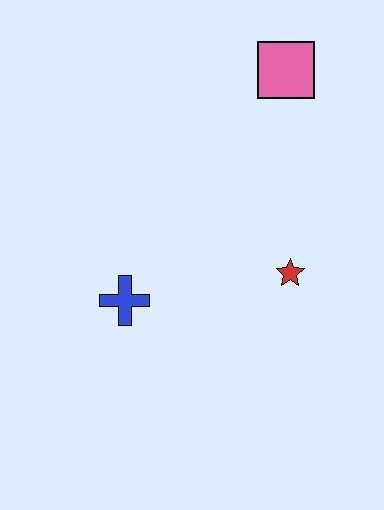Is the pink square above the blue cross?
Yes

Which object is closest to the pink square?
The red star is closest to the pink square.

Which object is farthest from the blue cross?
The pink square is farthest from the blue cross.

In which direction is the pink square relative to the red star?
The pink square is above the red star.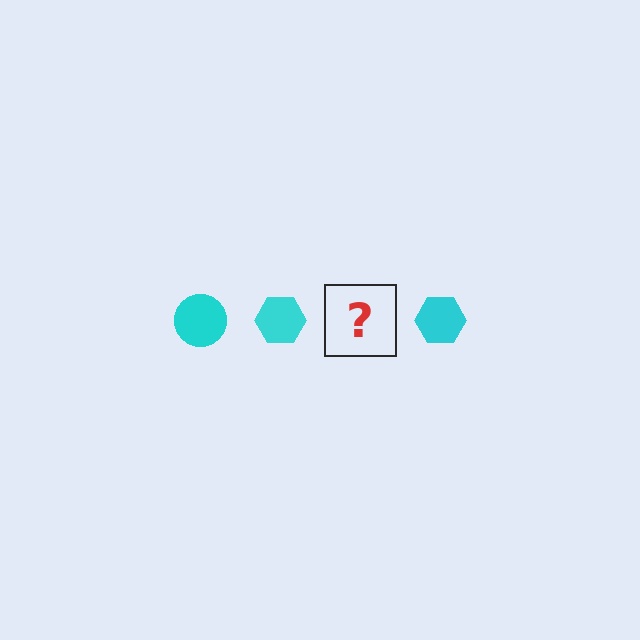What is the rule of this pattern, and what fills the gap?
The rule is that the pattern cycles through circle, hexagon shapes in cyan. The gap should be filled with a cyan circle.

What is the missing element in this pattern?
The missing element is a cyan circle.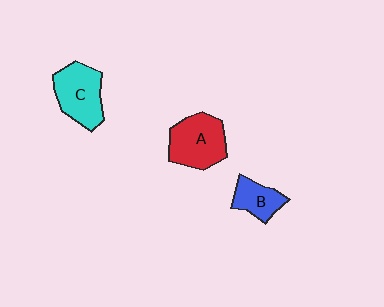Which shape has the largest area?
Shape A (red).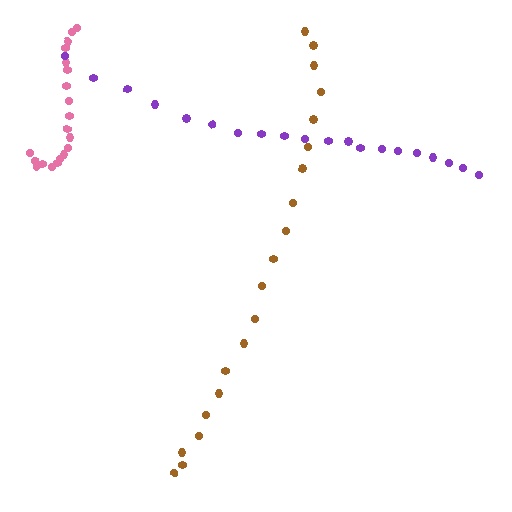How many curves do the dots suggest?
There are 3 distinct paths.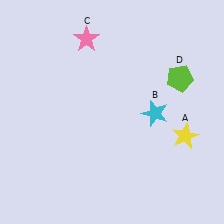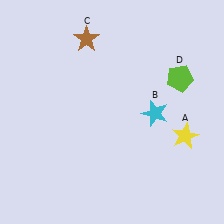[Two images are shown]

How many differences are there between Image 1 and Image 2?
There is 1 difference between the two images.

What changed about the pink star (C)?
In Image 1, C is pink. In Image 2, it changed to brown.